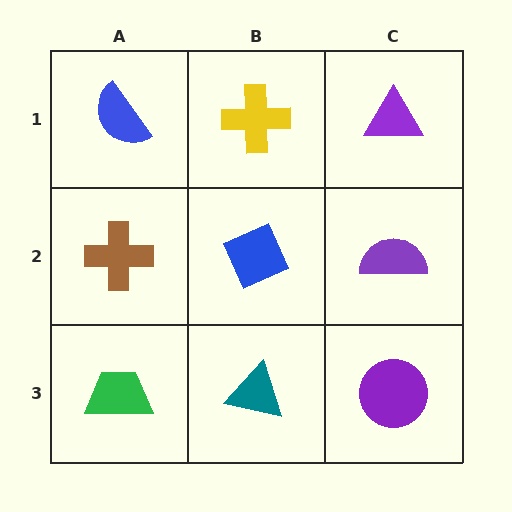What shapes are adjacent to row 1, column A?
A brown cross (row 2, column A), a yellow cross (row 1, column B).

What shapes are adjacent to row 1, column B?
A blue diamond (row 2, column B), a blue semicircle (row 1, column A), a purple triangle (row 1, column C).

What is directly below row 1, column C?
A purple semicircle.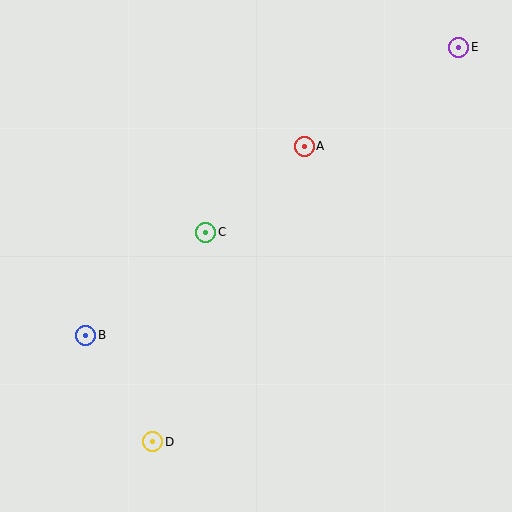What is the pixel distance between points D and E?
The distance between D and E is 499 pixels.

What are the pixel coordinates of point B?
Point B is at (86, 335).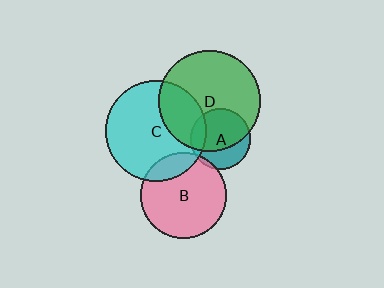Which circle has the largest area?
Circle D (green).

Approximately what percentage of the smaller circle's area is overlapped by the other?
Approximately 15%.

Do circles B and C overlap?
Yes.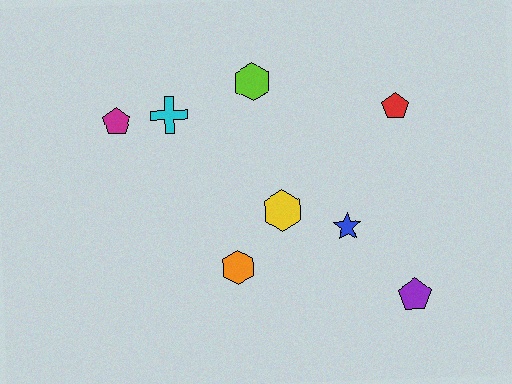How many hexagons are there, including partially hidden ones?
There are 3 hexagons.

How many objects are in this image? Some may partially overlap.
There are 8 objects.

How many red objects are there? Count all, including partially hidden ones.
There is 1 red object.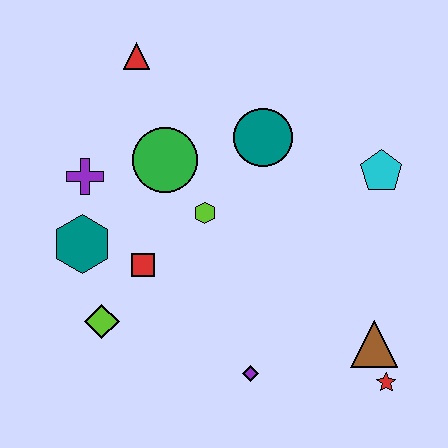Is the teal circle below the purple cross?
No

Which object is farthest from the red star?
The red triangle is farthest from the red star.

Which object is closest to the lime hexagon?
The green circle is closest to the lime hexagon.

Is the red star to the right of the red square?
Yes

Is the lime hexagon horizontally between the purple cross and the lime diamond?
No